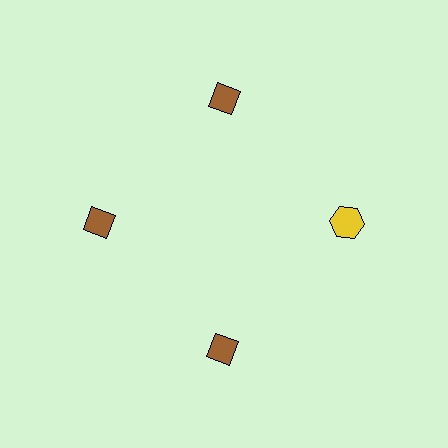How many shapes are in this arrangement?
There are 4 shapes arranged in a ring pattern.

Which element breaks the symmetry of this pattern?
The yellow hexagon at roughly the 3 o'clock position breaks the symmetry. All other shapes are brown diamonds.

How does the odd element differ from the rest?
It differs in both color (yellow instead of brown) and shape (hexagon instead of diamond).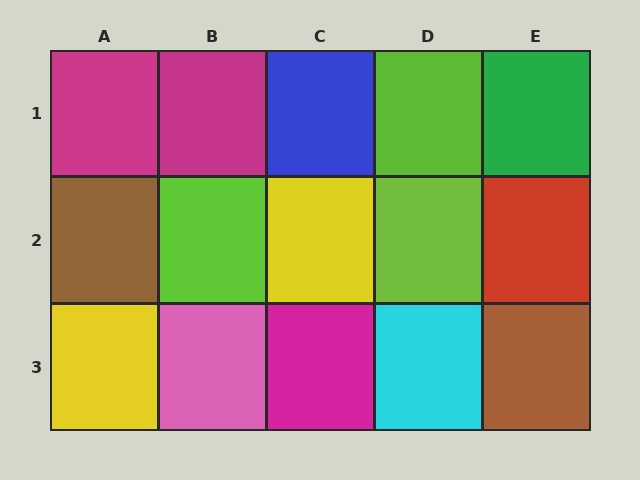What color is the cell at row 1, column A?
Magenta.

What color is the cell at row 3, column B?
Pink.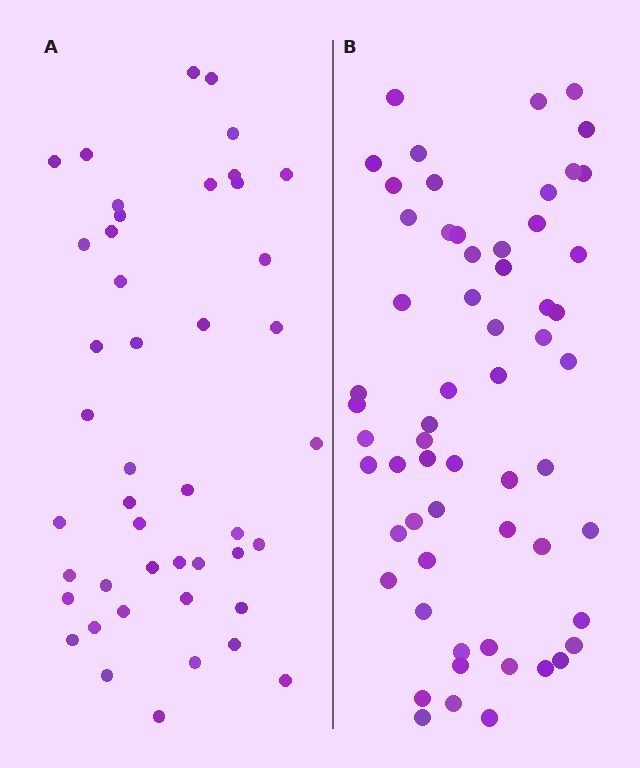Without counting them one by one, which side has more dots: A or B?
Region B (the right region) has more dots.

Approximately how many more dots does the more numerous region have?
Region B has approximately 15 more dots than region A.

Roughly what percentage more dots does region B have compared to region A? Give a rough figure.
About 35% more.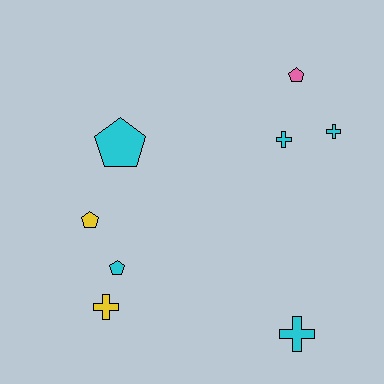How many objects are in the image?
There are 8 objects.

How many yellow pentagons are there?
There is 1 yellow pentagon.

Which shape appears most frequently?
Pentagon, with 4 objects.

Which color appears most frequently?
Cyan, with 5 objects.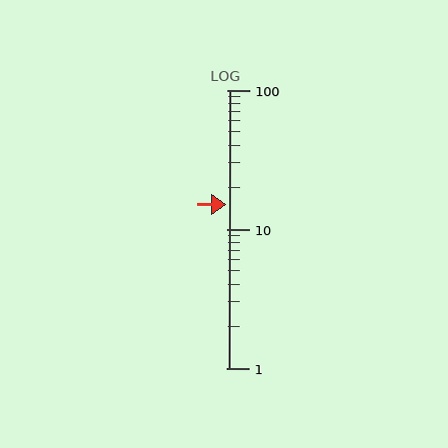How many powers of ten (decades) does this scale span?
The scale spans 2 decades, from 1 to 100.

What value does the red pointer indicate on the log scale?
The pointer indicates approximately 15.